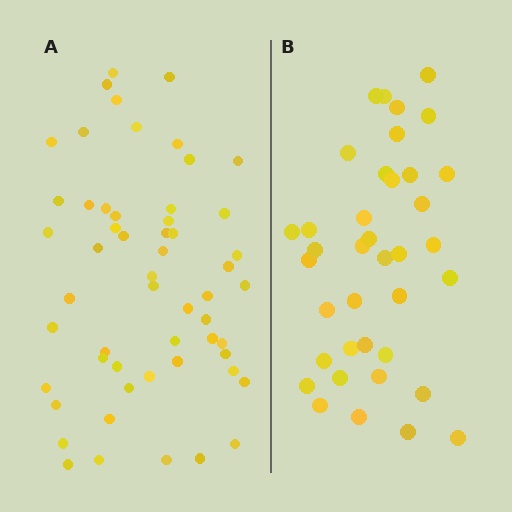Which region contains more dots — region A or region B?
Region A (the left region) has more dots.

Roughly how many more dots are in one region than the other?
Region A has approximately 15 more dots than region B.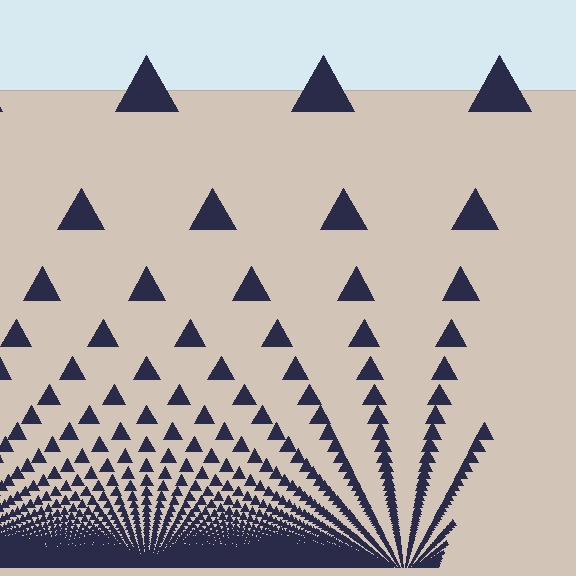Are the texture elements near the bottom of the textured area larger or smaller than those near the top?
Smaller. The gradient is inverted — elements near the bottom are smaller and denser.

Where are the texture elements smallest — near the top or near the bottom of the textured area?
Near the bottom.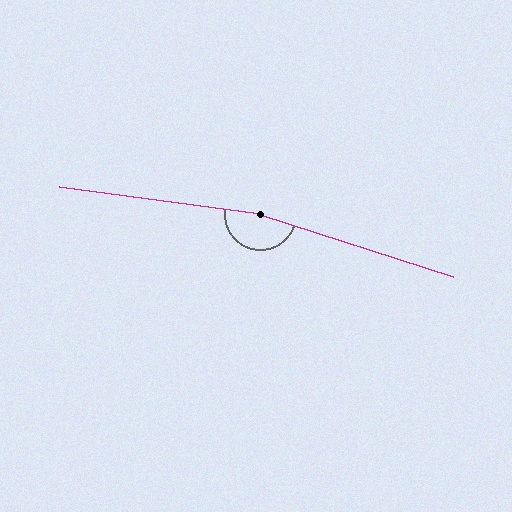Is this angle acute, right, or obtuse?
It is obtuse.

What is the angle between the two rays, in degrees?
Approximately 170 degrees.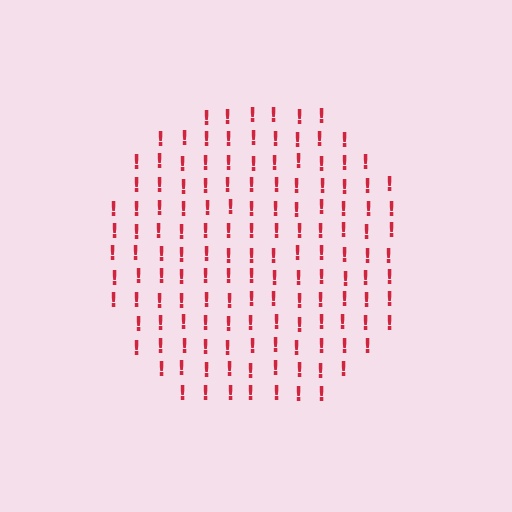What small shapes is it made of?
It is made of small exclamation marks.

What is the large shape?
The large shape is a circle.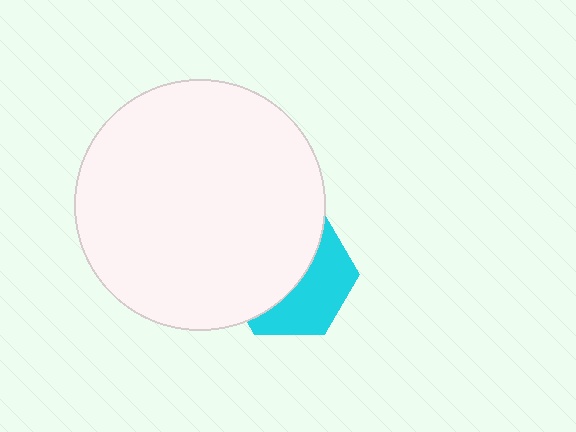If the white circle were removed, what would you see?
You would see the complete cyan hexagon.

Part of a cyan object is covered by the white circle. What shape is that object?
It is a hexagon.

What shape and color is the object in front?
The object in front is a white circle.